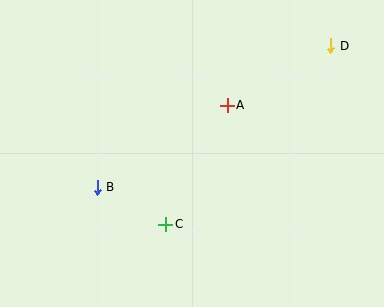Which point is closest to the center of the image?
Point A at (227, 105) is closest to the center.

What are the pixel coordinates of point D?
Point D is at (331, 46).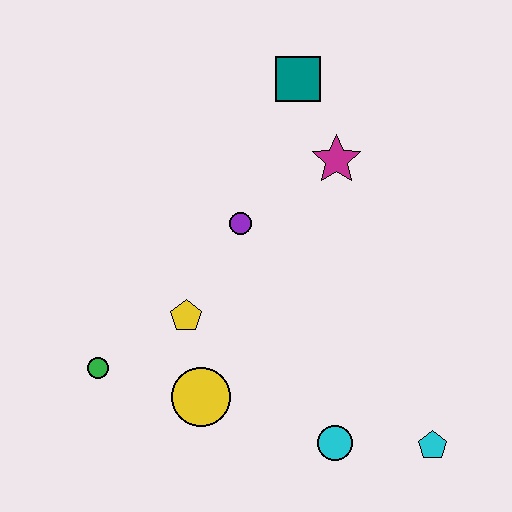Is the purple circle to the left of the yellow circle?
No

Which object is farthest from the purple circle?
The cyan pentagon is farthest from the purple circle.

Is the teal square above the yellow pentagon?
Yes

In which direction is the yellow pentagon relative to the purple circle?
The yellow pentagon is below the purple circle.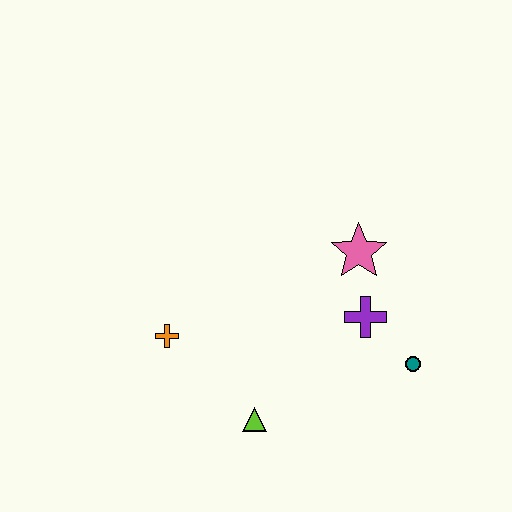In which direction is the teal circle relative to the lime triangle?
The teal circle is to the right of the lime triangle.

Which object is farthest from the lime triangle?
The pink star is farthest from the lime triangle.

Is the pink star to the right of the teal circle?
No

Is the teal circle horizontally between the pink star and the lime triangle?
No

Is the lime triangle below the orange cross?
Yes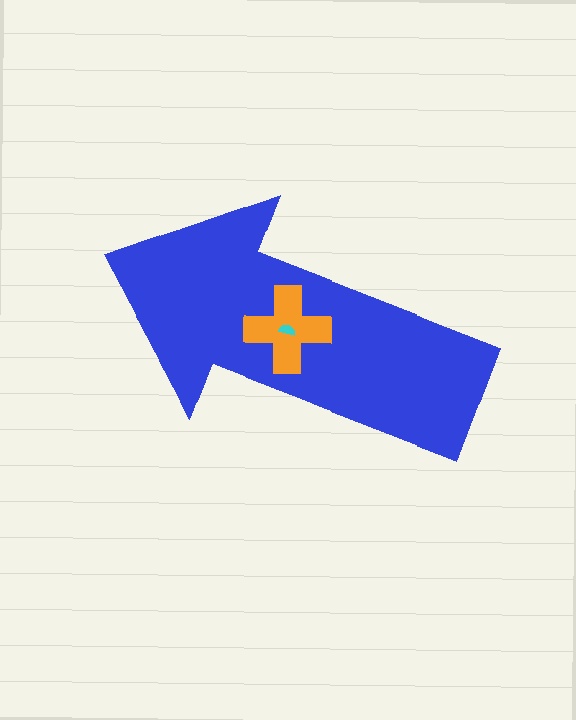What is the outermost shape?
The blue arrow.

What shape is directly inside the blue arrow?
The orange cross.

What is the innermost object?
The cyan semicircle.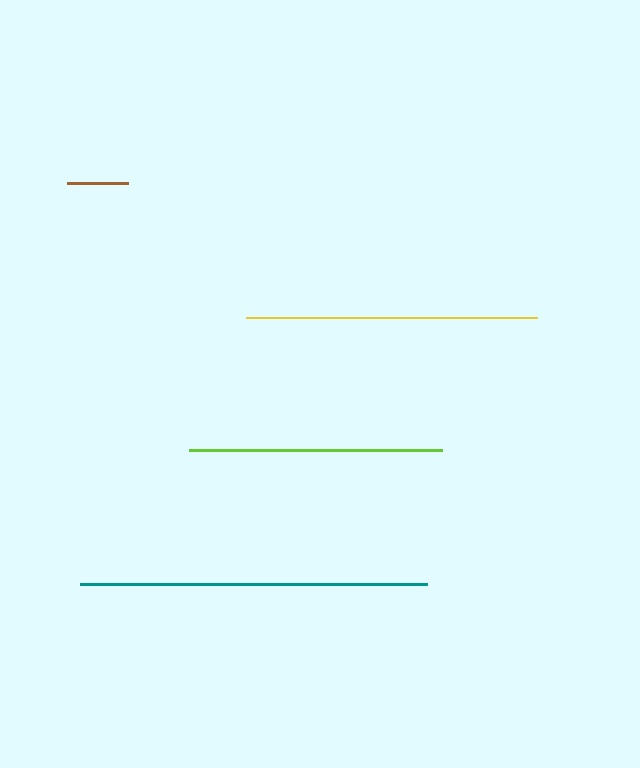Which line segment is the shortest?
The brown line is the shortest at approximately 61 pixels.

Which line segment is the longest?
The teal line is the longest at approximately 348 pixels.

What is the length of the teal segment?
The teal segment is approximately 348 pixels long.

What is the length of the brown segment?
The brown segment is approximately 61 pixels long.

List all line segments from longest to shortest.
From longest to shortest: teal, yellow, lime, brown.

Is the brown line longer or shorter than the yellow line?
The yellow line is longer than the brown line.